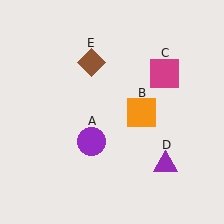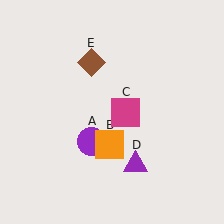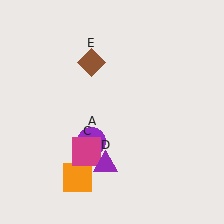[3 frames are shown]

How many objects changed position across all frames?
3 objects changed position: orange square (object B), magenta square (object C), purple triangle (object D).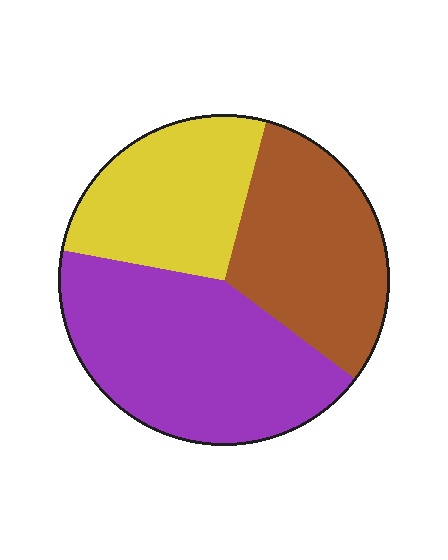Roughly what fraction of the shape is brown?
Brown takes up about one third (1/3) of the shape.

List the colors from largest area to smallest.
From largest to smallest: purple, brown, yellow.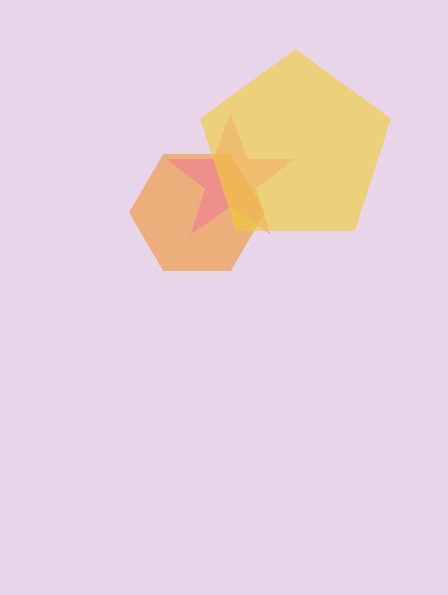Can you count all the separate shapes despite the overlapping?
Yes, there are 3 separate shapes.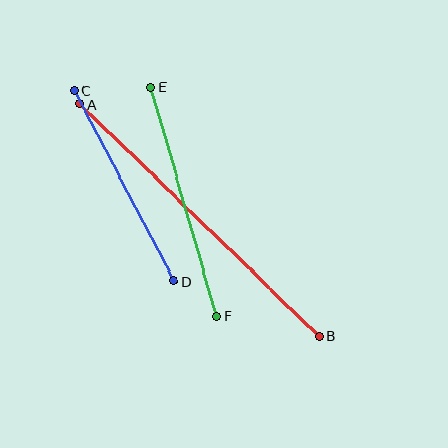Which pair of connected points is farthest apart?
Points A and B are farthest apart.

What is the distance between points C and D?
The distance is approximately 215 pixels.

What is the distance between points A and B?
The distance is approximately 333 pixels.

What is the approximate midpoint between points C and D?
The midpoint is at approximately (124, 186) pixels.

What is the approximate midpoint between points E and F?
The midpoint is at approximately (184, 202) pixels.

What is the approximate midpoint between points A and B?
The midpoint is at approximately (200, 220) pixels.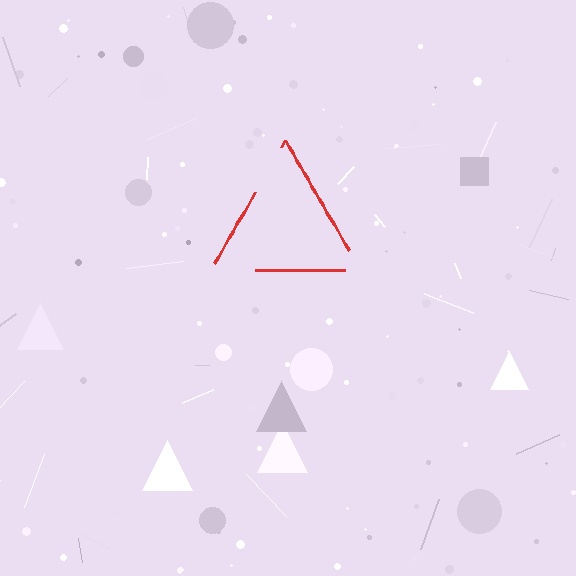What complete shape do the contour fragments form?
The contour fragments form a triangle.